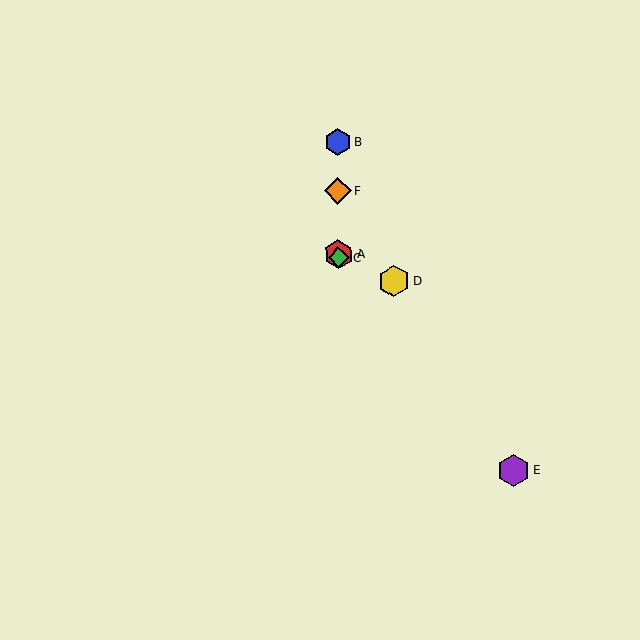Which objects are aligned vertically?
Objects A, B, C, F are aligned vertically.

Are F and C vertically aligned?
Yes, both are at x≈338.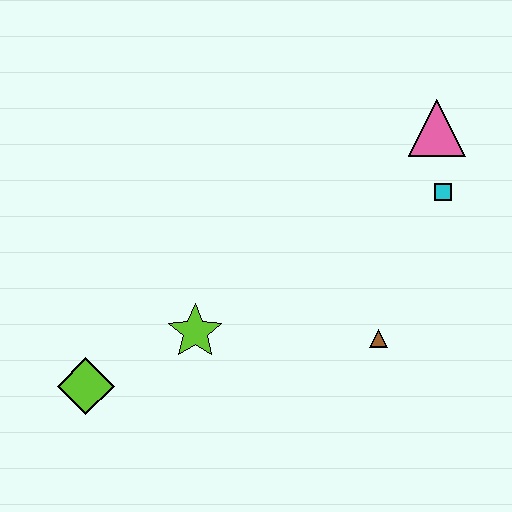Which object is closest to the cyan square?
The pink triangle is closest to the cyan square.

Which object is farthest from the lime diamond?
The pink triangle is farthest from the lime diamond.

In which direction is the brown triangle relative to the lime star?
The brown triangle is to the right of the lime star.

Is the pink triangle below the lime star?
No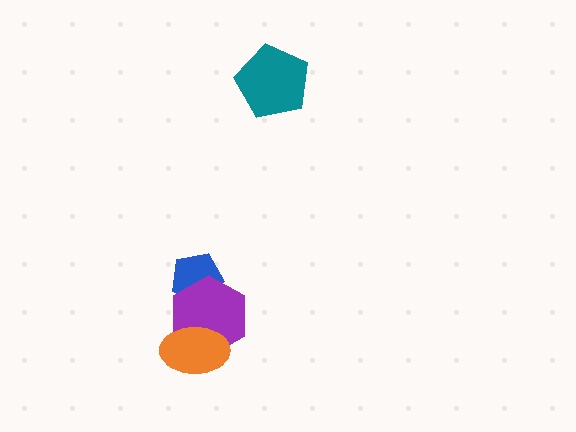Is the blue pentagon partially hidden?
Yes, it is partially covered by another shape.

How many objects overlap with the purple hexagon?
2 objects overlap with the purple hexagon.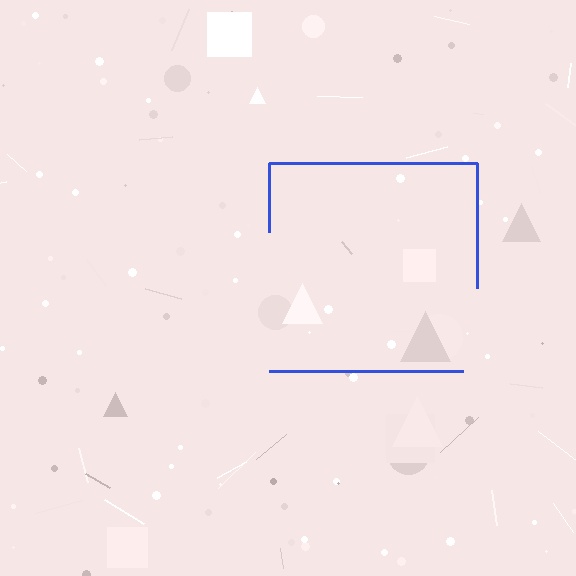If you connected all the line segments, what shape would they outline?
They would outline a square.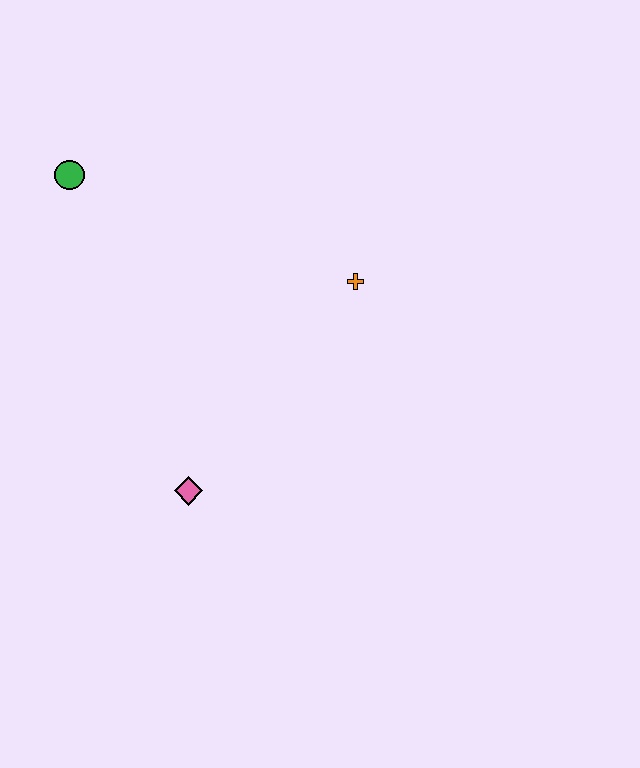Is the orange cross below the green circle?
Yes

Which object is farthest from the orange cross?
The green circle is farthest from the orange cross.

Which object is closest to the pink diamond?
The orange cross is closest to the pink diamond.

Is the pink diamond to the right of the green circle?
Yes